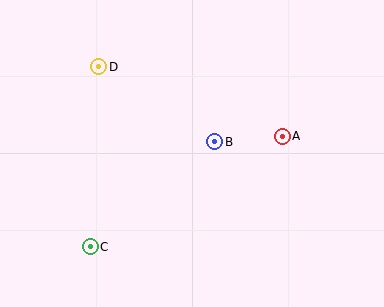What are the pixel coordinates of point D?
Point D is at (99, 67).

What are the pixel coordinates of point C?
Point C is at (90, 247).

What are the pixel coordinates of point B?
Point B is at (215, 142).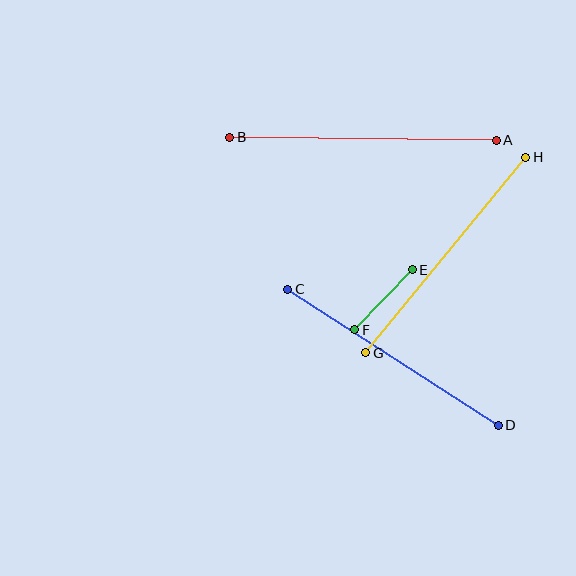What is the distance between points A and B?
The distance is approximately 267 pixels.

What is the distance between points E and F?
The distance is approximately 83 pixels.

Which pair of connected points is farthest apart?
Points A and B are farthest apart.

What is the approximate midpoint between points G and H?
The midpoint is at approximately (446, 255) pixels.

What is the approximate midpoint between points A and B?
The midpoint is at approximately (363, 139) pixels.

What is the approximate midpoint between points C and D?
The midpoint is at approximately (393, 357) pixels.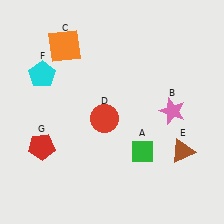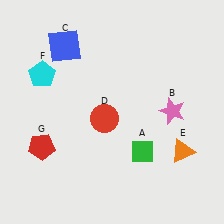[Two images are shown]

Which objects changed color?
C changed from orange to blue. E changed from brown to orange.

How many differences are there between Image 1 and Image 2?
There are 2 differences between the two images.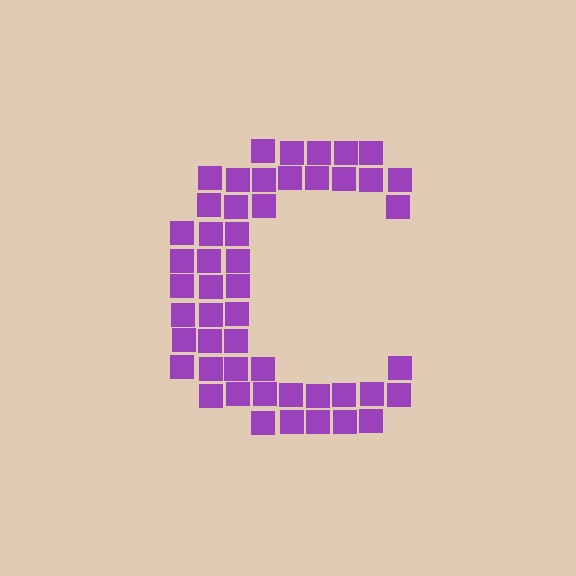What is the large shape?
The large shape is the letter C.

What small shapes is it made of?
It is made of small squares.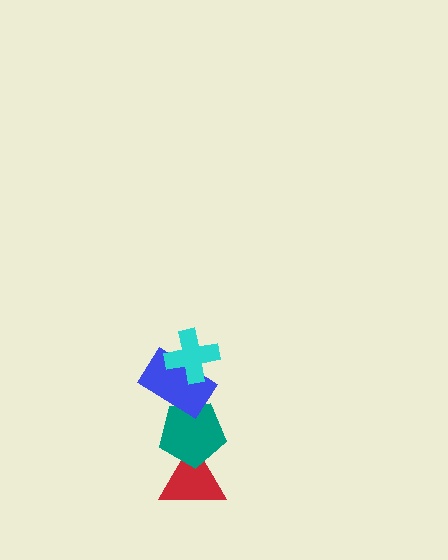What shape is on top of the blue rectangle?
The cyan cross is on top of the blue rectangle.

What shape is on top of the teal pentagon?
The blue rectangle is on top of the teal pentagon.